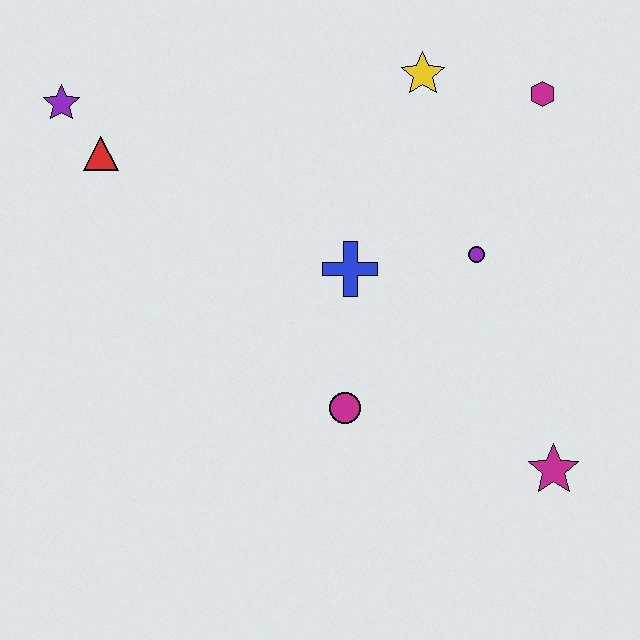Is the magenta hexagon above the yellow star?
No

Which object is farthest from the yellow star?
The magenta star is farthest from the yellow star.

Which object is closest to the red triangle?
The purple star is closest to the red triangle.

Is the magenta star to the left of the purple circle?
No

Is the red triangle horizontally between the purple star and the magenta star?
Yes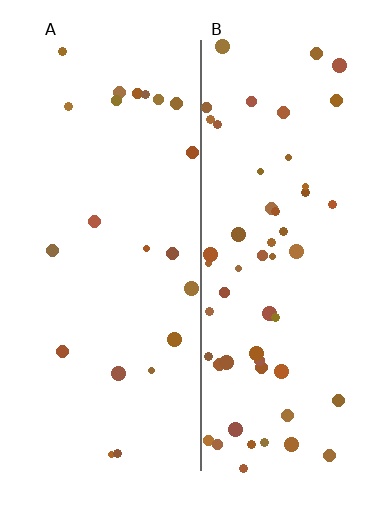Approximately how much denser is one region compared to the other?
Approximately 2.6× — region B over region A.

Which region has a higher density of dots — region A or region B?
B (the right).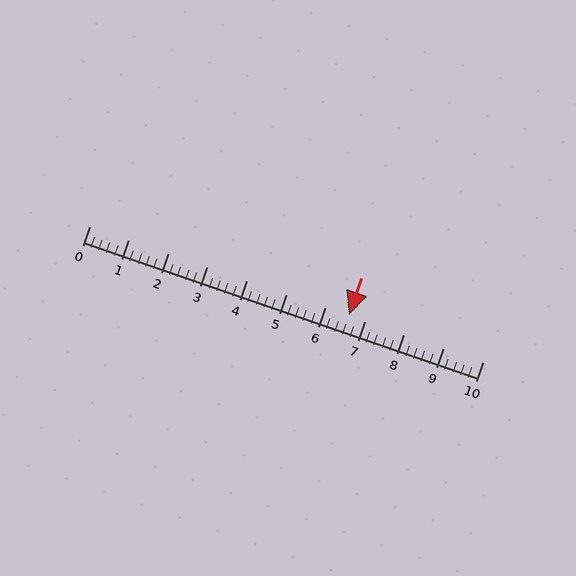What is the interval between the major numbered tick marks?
The major tick marks are spaced 1 units apart.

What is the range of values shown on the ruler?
The ruler shows values from 0 to 10.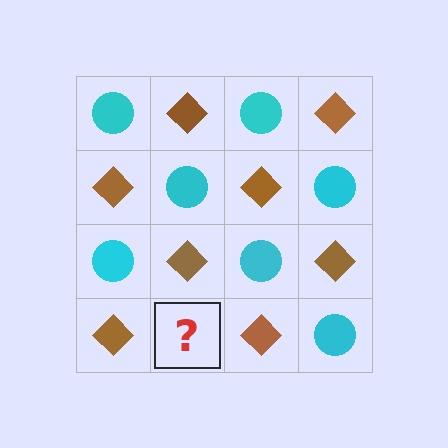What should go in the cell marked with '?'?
The missing cell should contain a cyan circle.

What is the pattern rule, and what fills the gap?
The rule is that it alternates cyan circle and brown diamond in a checkerboard pattern. The gap should be filled with a cyan circle.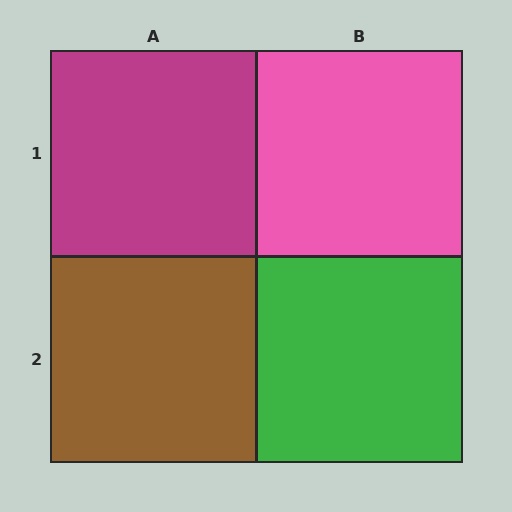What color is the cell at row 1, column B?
Pink.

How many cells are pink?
1 cell is pink.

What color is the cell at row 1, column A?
Magenta.